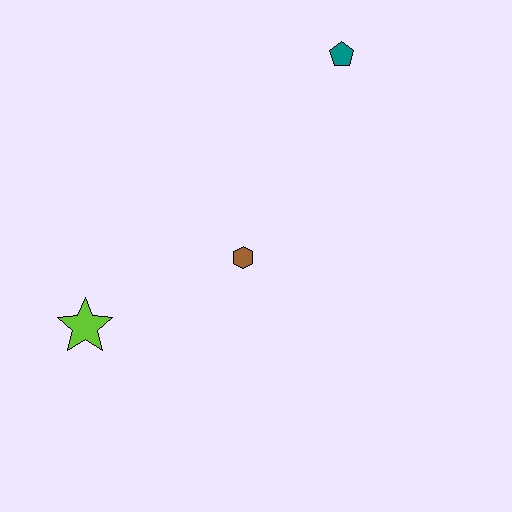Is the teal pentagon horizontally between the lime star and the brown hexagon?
No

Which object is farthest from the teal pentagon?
The lime star is farthest from the teal pentagon.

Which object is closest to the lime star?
The brown hexagon is closest to the lime star.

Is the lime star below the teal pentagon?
Yes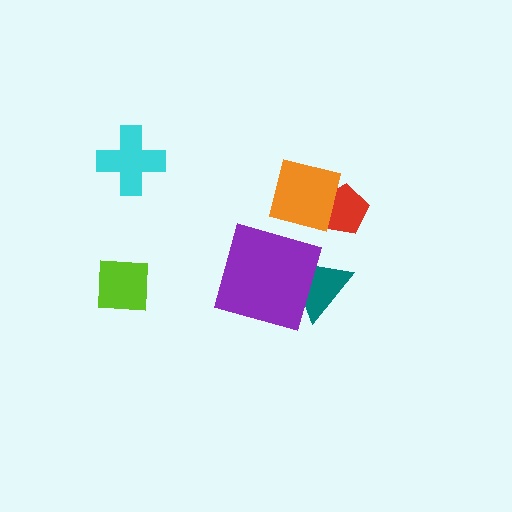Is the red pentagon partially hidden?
Yes, it is partially covered by another shape.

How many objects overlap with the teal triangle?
1 object overlaps with the teal triangle.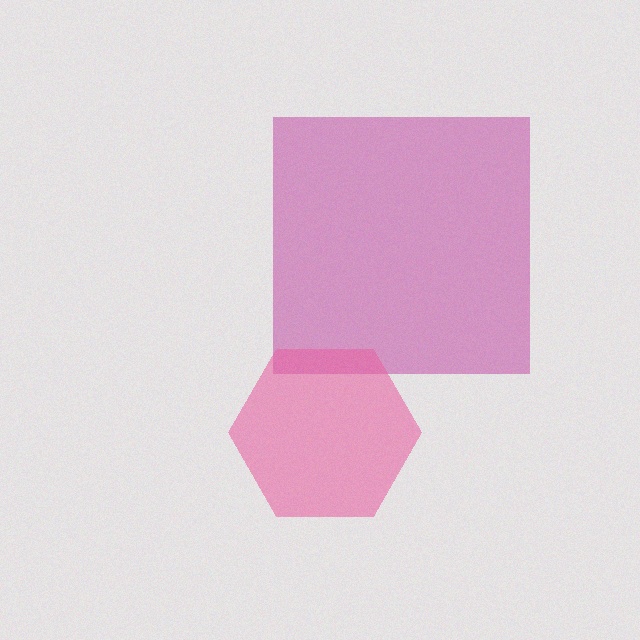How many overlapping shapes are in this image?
There are 2 overlapping shapes in the image.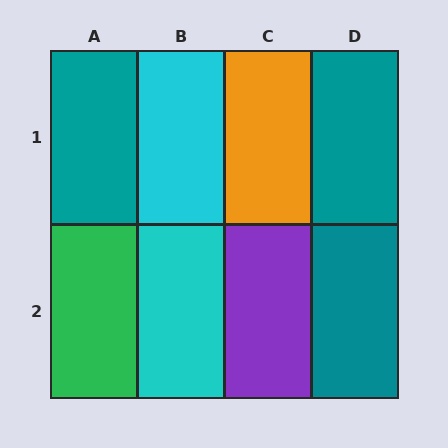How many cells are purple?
1 cell is purple.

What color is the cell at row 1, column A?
Teal.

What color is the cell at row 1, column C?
Orange.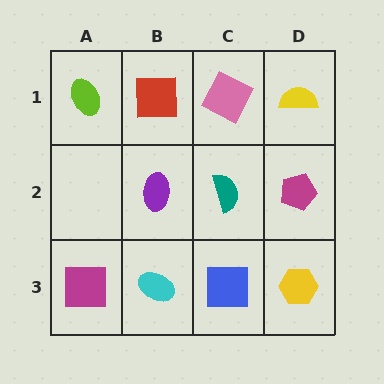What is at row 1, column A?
A lime ellipse.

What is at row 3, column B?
A cyan ellipse.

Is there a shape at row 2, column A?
No, that cell is empty.